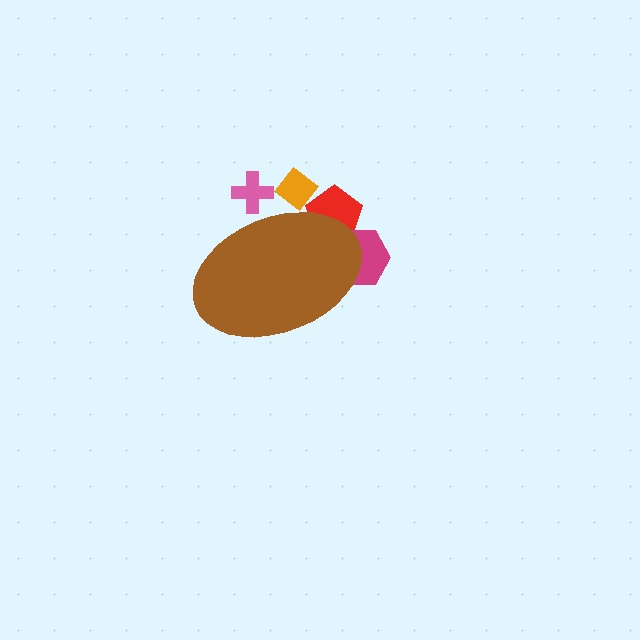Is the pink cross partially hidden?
Yes, the pink cross is partially hidden behind the brown ellipse.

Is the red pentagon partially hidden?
Yes, the red pentagon is partially hidden behind the brown ellipse.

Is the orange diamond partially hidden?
Yes, the orange diamond is partially hidden behind the brown ellipse.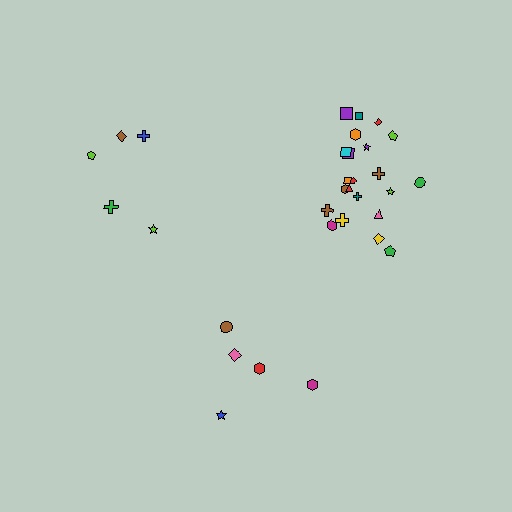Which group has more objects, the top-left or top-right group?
The top-right group.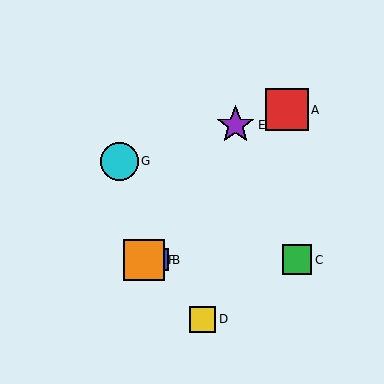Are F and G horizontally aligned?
No, F is at y≈260 and G is at y≈161.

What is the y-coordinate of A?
Object A is at y≈110.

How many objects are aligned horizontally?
3 objects (B, C, F) are aligned horizontally.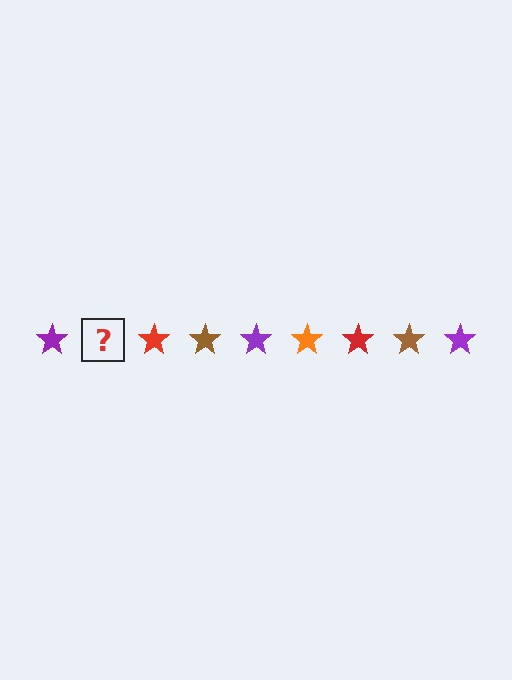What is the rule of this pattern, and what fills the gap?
The rule is that the pattern cycles through purple, orange, red, brown stars. The gap should be filled with an orange star.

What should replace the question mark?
The question mark should be replaced with an orange star.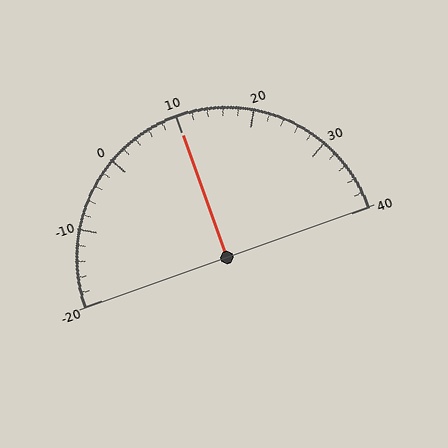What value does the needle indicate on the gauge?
The needle indicates approximately 10.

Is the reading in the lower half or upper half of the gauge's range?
The reading is in the upper half of the range (-20 to 40).